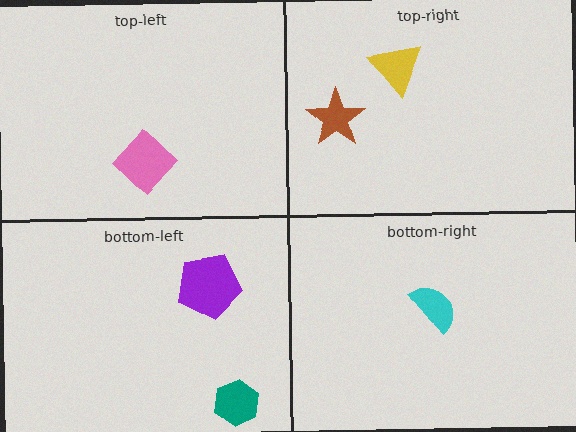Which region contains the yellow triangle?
The top-right region.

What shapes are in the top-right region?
The brown star, the yellow triangle.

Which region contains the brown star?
The top-right region.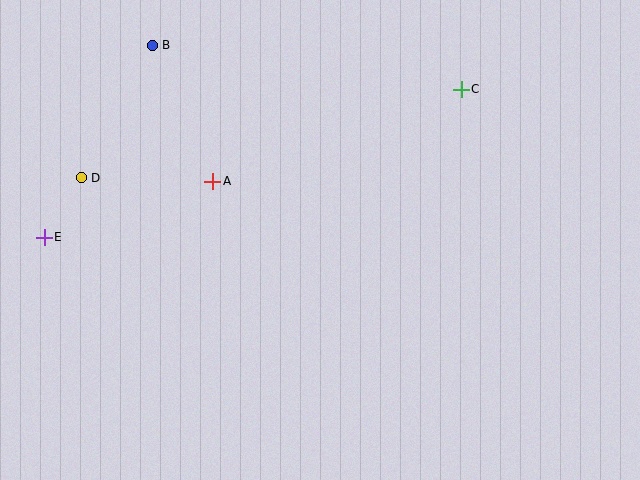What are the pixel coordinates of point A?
Point A is at (213, 181).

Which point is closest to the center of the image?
Point A at (213, 181) is closest to the center.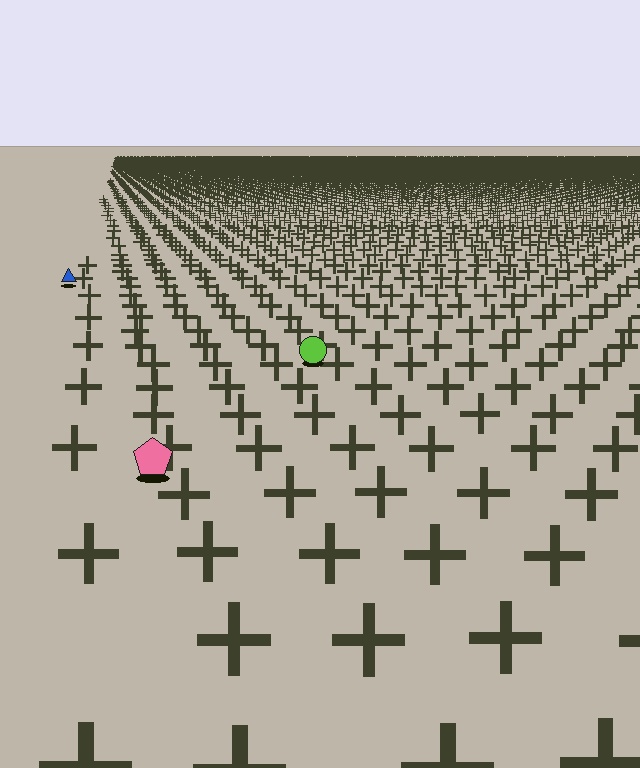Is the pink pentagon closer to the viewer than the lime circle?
Yes. The pink pentagon is closer — you can tell from the texture gradient: the ground texture is coarser near it.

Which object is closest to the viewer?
The pink pentagon is closest. The texture marks near it are larger and more spread out.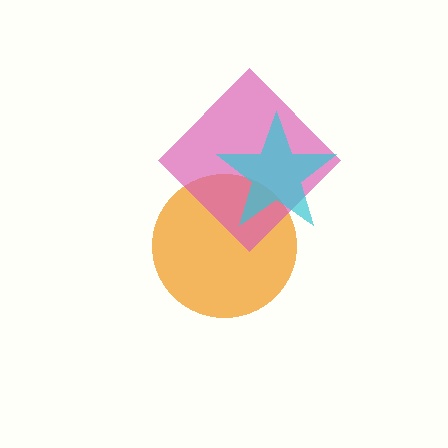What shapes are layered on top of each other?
The layered shapes are: an orange circle, a pink diamond, a cyan star.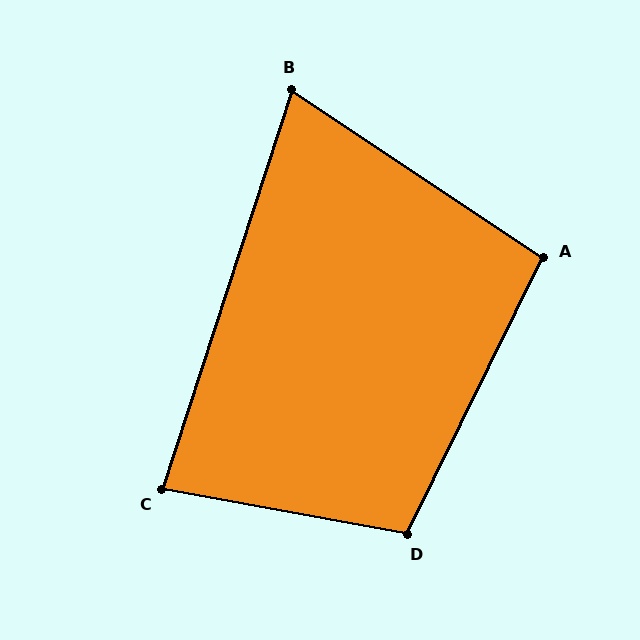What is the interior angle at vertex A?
Approximately 98 degrees (obtuse).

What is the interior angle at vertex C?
Approximately 82 degrees (acute).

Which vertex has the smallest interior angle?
B, at approximately 74 degrees.